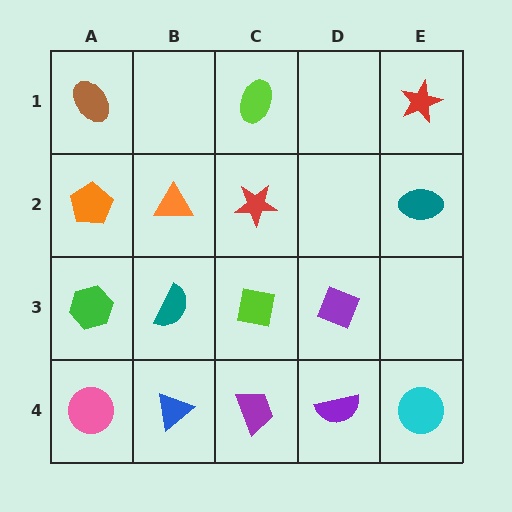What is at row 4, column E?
A cyan circle.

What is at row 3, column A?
A green hexagon.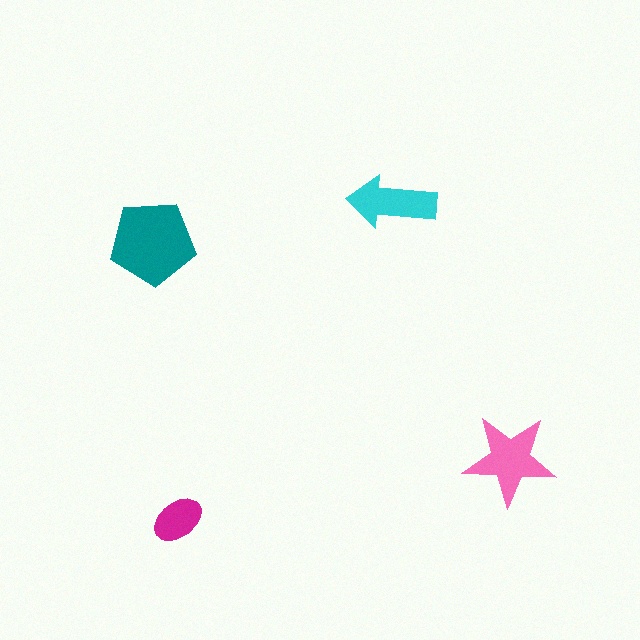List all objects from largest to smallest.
The teal pentagon, the pink star, the cyan arrow, the magenta ellipse.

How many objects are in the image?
There are 4 objects in the image.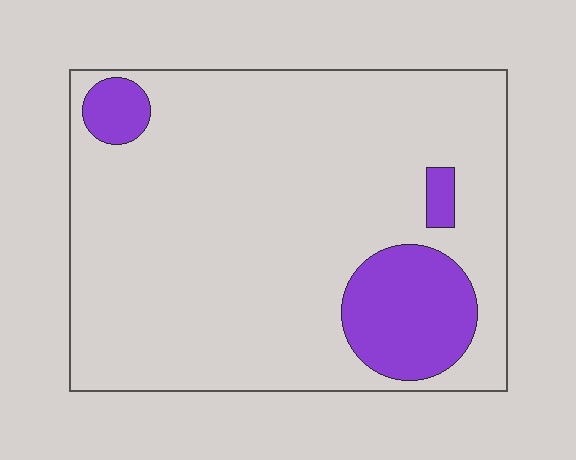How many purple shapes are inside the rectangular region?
3.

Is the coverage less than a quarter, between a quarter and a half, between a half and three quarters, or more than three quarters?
Less than a quarter.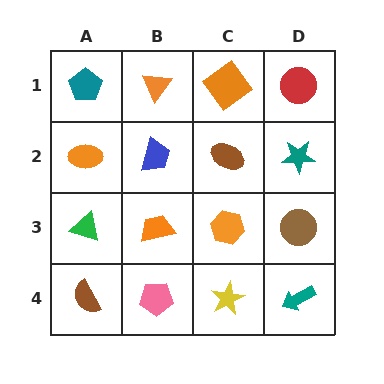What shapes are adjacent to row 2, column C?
An orange diamond (row 1, column C), an orange hexagon (row 3, column C), a blue trapezoid (row 2, column B), a teal star (row 2, column D).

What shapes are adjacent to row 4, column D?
A brown circle (row 3, column D), a yellow star (row 4, column C).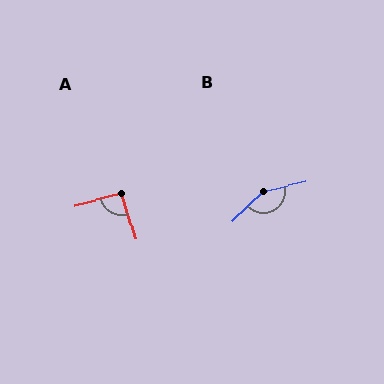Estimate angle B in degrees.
Approximately 149 degrees.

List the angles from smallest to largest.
A (92°), B (149°).